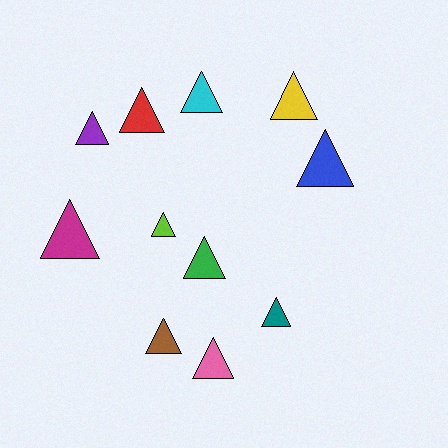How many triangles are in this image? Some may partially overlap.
There are 11 triangles.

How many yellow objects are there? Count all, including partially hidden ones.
There is 1 yellow object.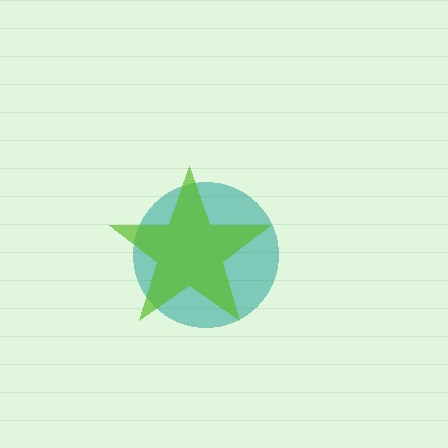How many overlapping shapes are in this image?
There are 2 overlapping shapes in the image.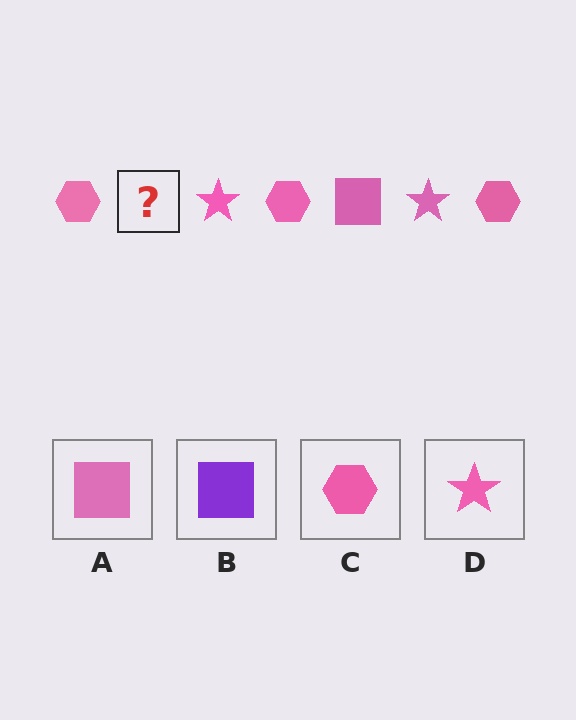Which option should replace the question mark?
Option A.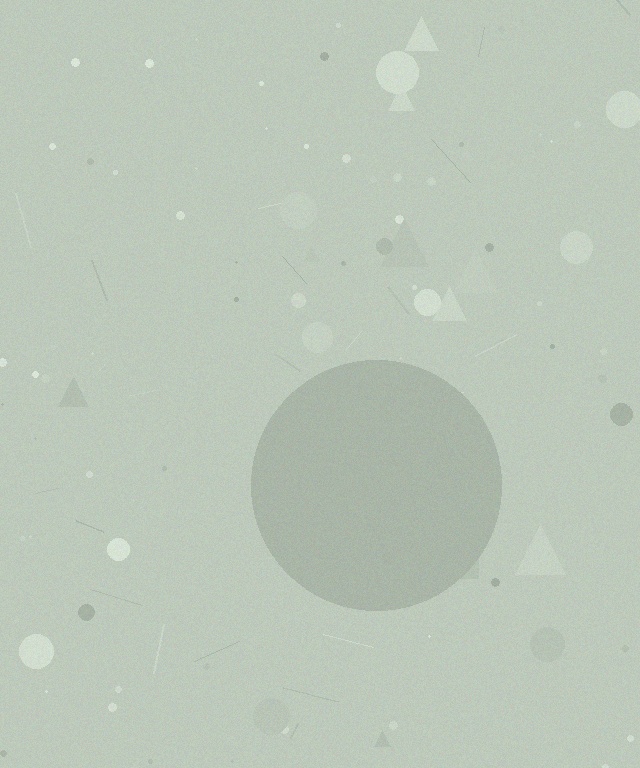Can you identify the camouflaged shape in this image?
The camouflaged shape is a circle.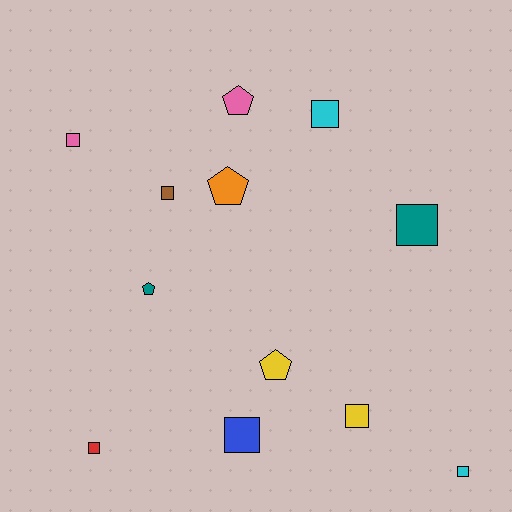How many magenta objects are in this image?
There are no magenta objects.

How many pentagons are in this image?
There are 4 pentagons.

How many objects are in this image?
There are 12 objects.